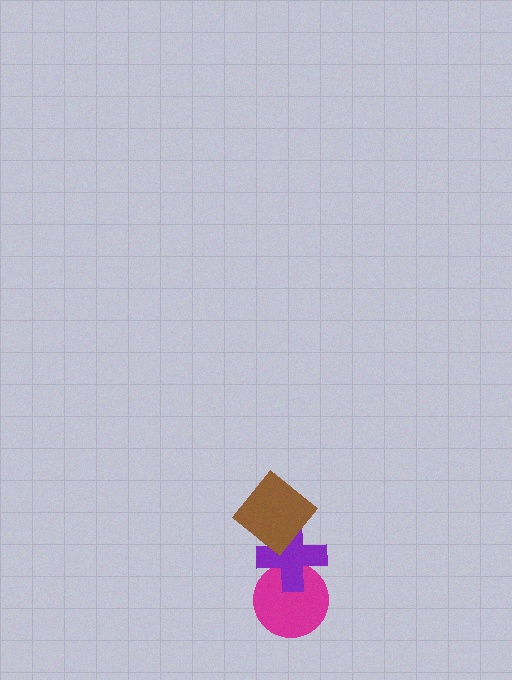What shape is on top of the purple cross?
The brown diamond is on top of the purple cross.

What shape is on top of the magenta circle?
The purple cross is on top of the magenta circle.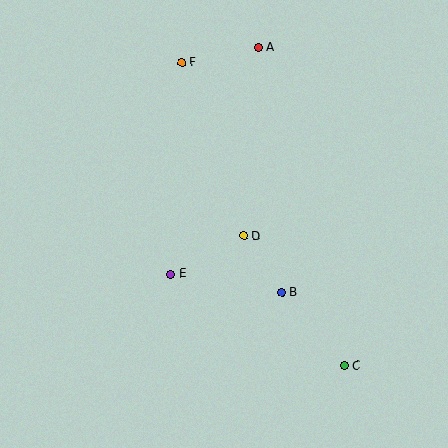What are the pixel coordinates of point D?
Point D is at (244, 236).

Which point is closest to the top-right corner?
Point A is closest to the top-right corner.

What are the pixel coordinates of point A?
Point A is at (258, 48).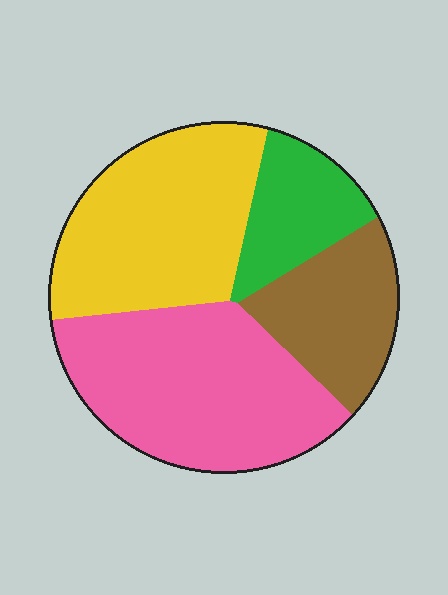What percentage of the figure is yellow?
Yellow covers about 30% of the figure.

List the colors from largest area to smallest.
From largest to smallest: pink, yellow, brown, green.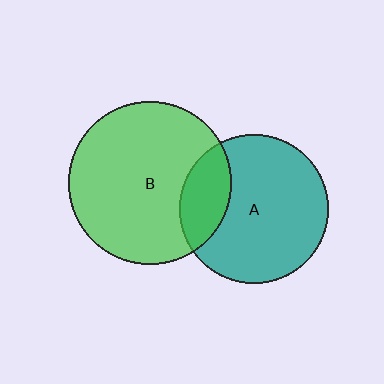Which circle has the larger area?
Circle B (green).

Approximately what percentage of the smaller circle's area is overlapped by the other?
Approximately 20%.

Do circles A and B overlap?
Yes.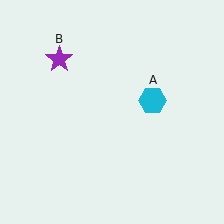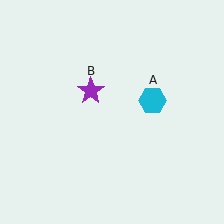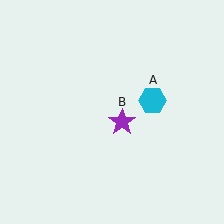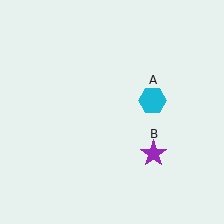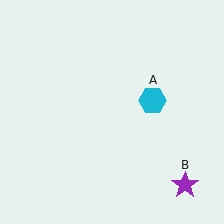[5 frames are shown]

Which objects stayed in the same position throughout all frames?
Cyan hexagon (object A) remained stationary.